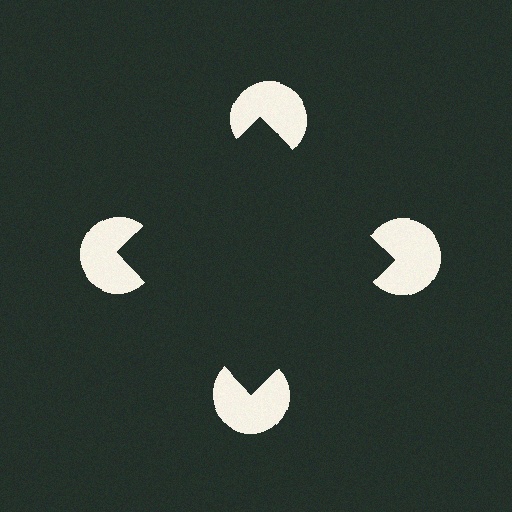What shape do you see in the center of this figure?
An illusory square — its edges are inferred from the aligned wedge cuts in the pac-man discs, not physically drawn.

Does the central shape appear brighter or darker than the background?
It typically appears slightly darker than the background, even though no actual brightness change is drawn.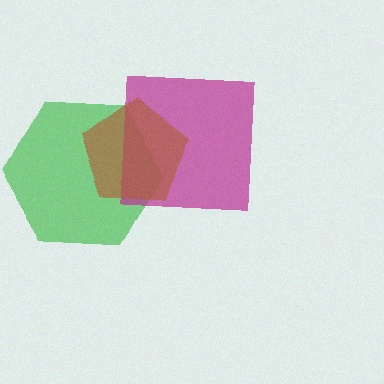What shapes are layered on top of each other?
The layered shapes are: a green hexagon, a magenta square, a brown pentagon.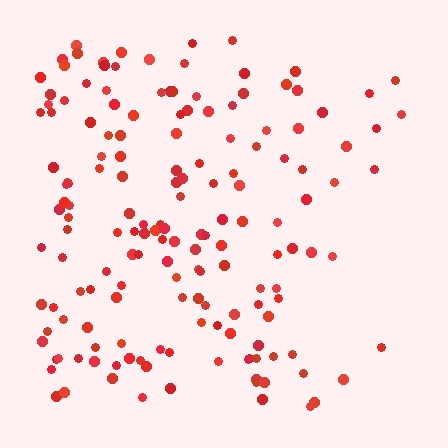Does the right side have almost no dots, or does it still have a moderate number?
Still a moderate number, just noticeably fewer than the left.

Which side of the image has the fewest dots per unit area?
The right.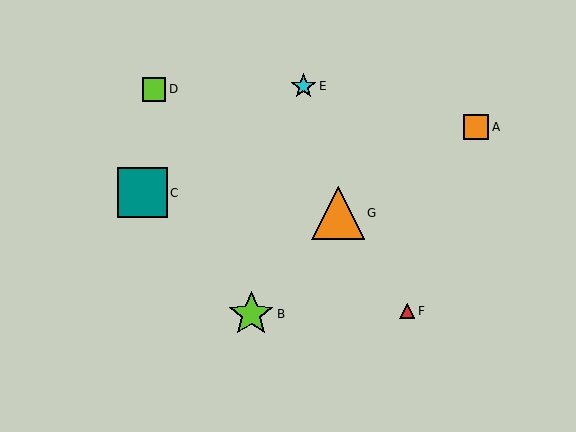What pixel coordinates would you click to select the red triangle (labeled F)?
Click at (407, 311) to select the red triangle F.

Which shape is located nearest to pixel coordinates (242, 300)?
The lime star (labeled B) at (251, 314) is nearest to that location.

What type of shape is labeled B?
Shape B is a lime star.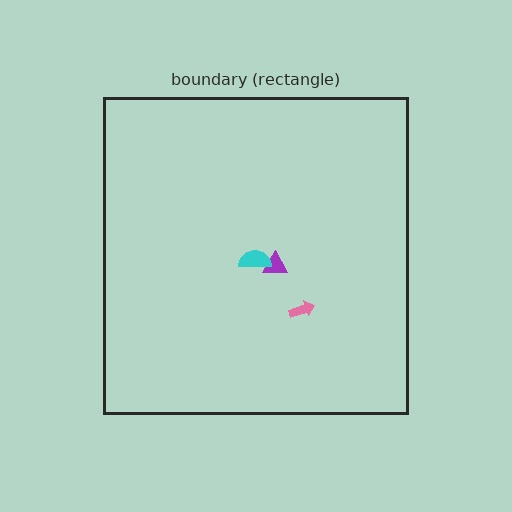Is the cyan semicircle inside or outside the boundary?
Inside.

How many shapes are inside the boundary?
3 inside, 0 outside.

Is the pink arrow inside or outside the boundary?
Inside.